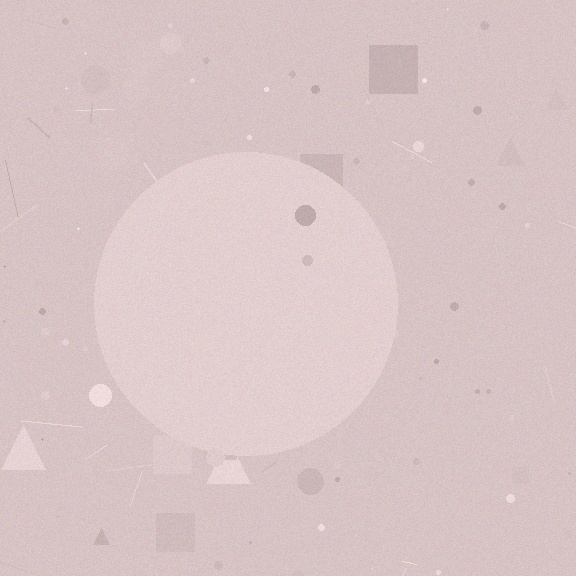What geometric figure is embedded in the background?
A circle is embedded in the background.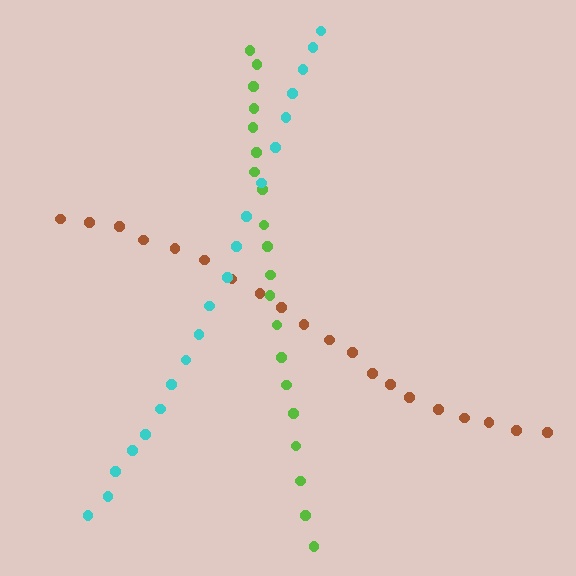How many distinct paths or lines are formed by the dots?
There are 3 distinct paths.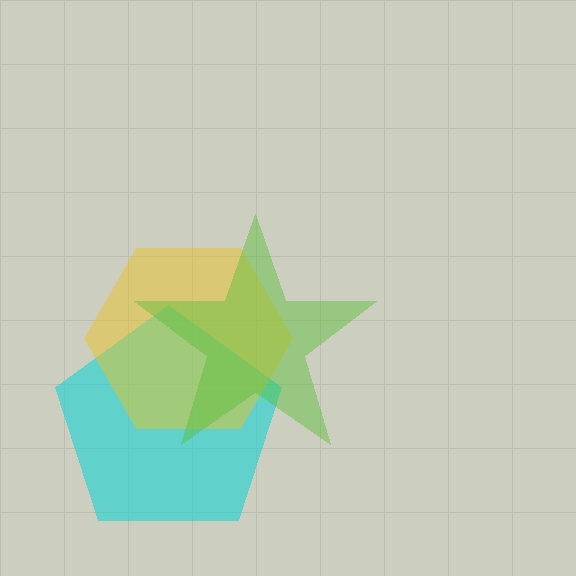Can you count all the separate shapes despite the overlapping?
Yes, there are 3 separate shapes.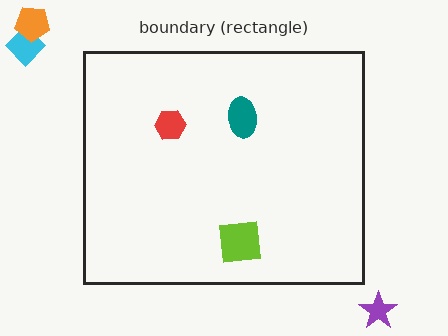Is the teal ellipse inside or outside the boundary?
Inside.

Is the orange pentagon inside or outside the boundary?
Outside.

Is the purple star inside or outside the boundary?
Outside.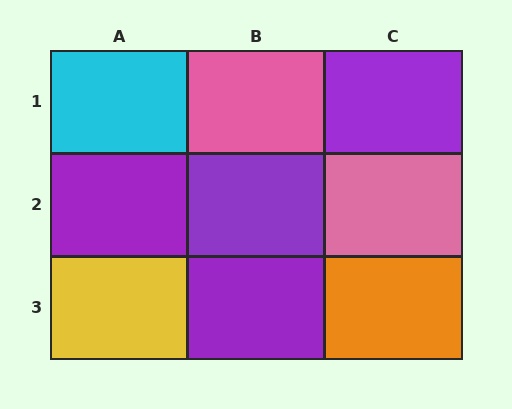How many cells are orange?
1 cell is orange.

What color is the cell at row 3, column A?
Yellow.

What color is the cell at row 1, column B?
Pink.